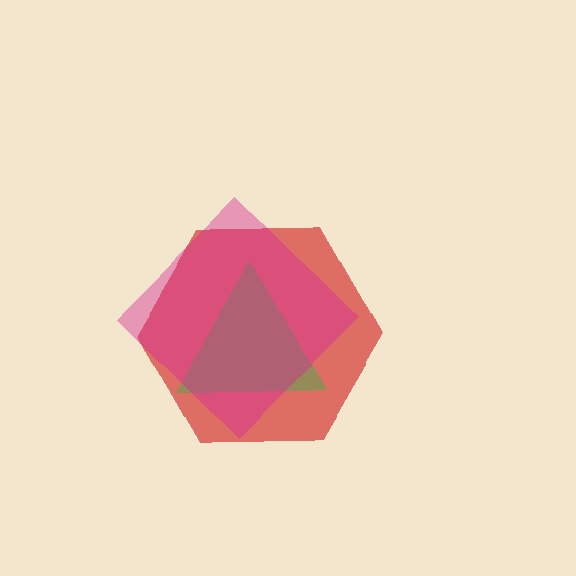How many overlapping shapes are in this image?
There are 3 overlapping shapes in the image.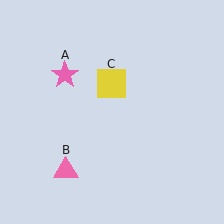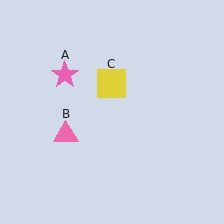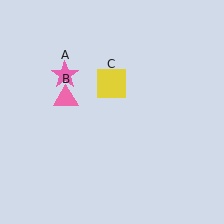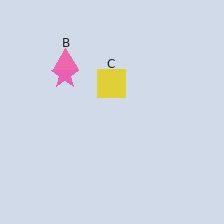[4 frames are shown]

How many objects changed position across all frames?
1 object changed position: pink triangle (object B).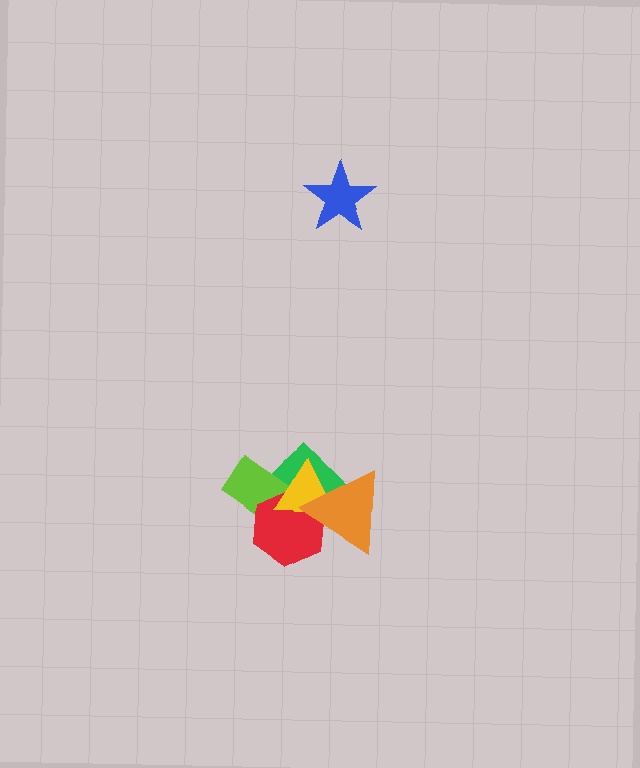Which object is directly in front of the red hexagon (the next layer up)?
The yellow triangle is directly in front of the red hexagon.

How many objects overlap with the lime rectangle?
3 objects overlap with the lime rectangle.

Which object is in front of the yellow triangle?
The orange triangle is in front of the yellow triangle.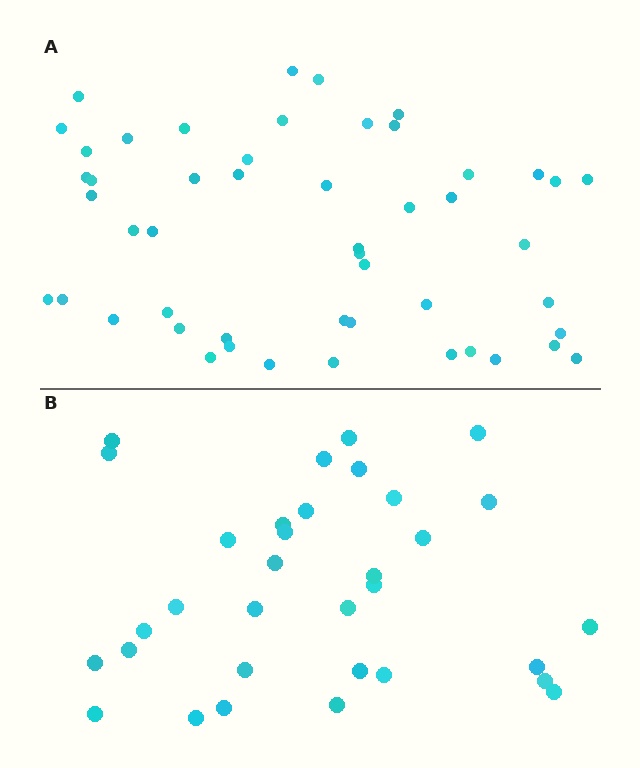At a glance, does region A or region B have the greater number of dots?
Region A (the top region) has more dots.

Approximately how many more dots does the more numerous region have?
Region A has approximately 15 more dots than region B.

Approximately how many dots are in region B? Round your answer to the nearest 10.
About 30 dots. (The exact count is 33, which rounds to 30.)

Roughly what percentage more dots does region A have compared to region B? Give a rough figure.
About 50% more.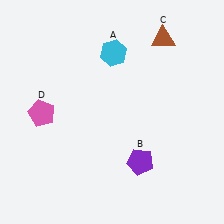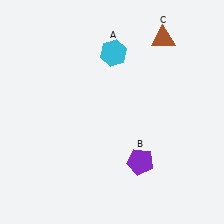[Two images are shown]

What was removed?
The pink pentagon (D) was removed in Image 2.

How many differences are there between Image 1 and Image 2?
There is 1 difference between the two images.